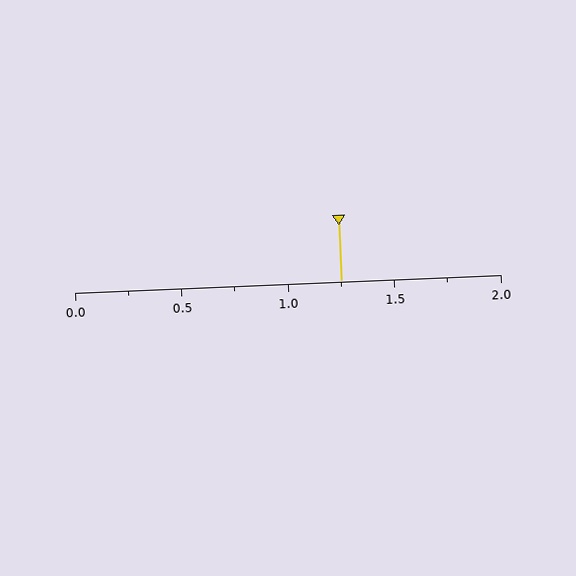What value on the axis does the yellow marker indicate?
The marker indicates approximately 1.25.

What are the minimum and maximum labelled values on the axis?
The axis runs from 0.0 to 2.0.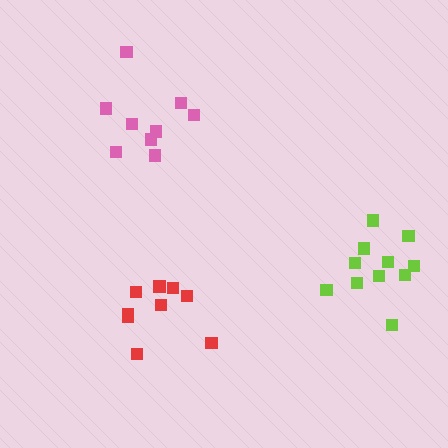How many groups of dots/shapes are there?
There are 3 groups.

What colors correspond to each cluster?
The clusters are colored: lime, red, pink.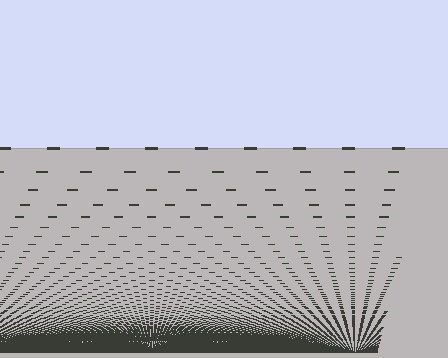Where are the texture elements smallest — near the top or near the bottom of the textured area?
Near the bottom.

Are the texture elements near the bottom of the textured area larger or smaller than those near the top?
Smaller. The gradient is inverted — elements near the bottom are smaller and denser.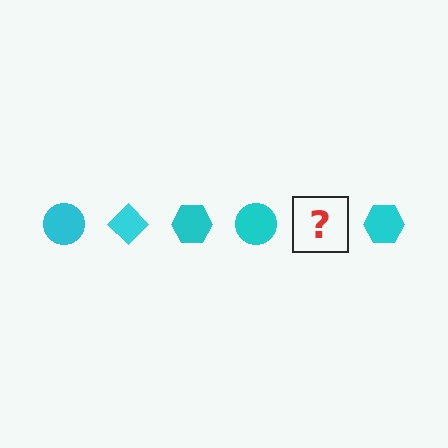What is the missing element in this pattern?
The missing element is a cyan diamond.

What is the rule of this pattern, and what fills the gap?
The rule is that the pattern cycles through circle, diamond, hexagon shapes in cyan. The gap should be filled with a cyan diamond.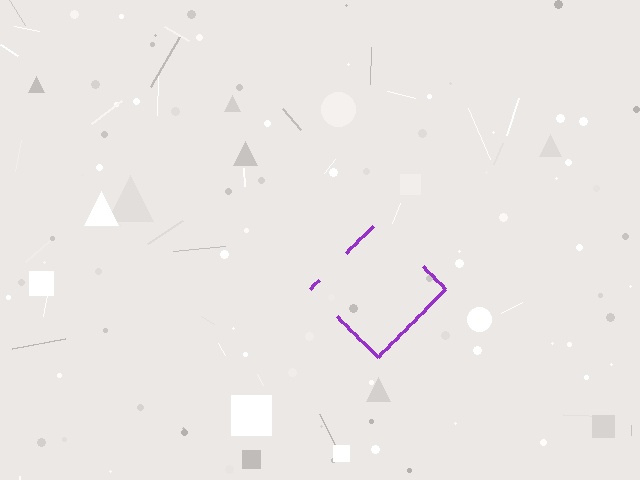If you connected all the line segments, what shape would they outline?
They would outline a diamond.